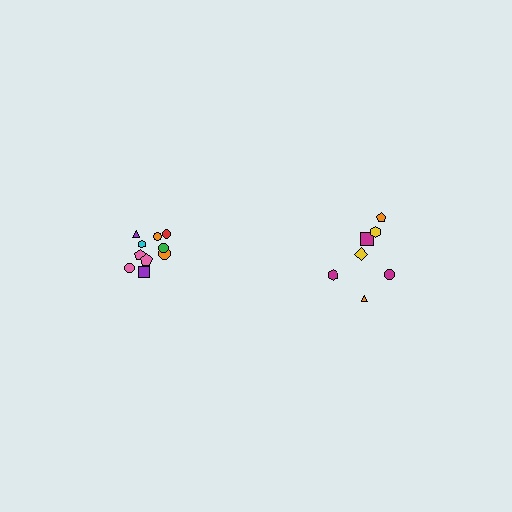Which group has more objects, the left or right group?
The left group.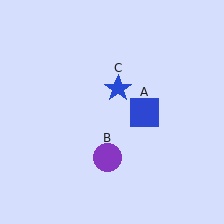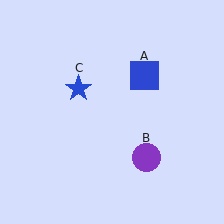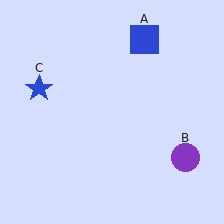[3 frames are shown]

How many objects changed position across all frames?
3 objects changed position: blue square (object A), purple circle (object B), blue star (object C).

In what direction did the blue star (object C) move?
The blue star (object C) moved left.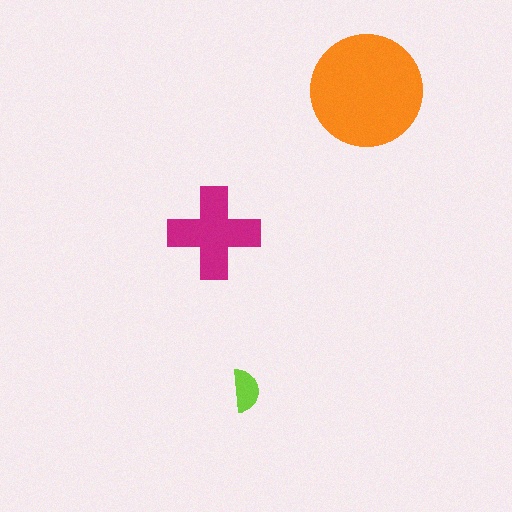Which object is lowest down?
The lime semicircle is bottommost.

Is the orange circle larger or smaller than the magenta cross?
Larger.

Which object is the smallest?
The lime semicircle.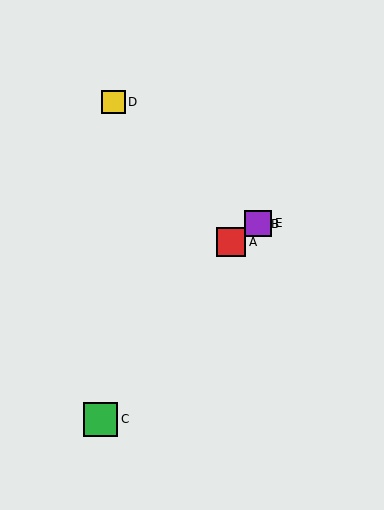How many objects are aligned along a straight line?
3 objects (A, B, E) are aligned along a straight line.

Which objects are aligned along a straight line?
Objects A, B, E are aligned along a straight line.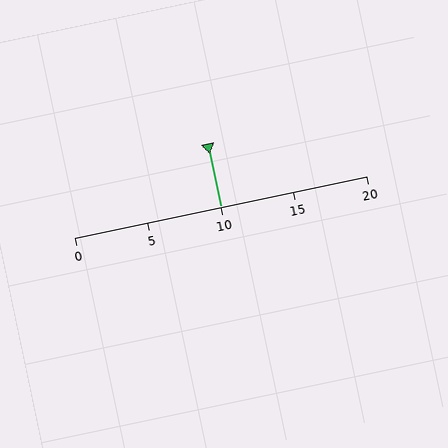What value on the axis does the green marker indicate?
The marker indicates approximately 10.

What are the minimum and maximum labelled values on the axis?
The axis runs from 0 to 20.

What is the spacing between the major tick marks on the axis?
The major ticks are spaced 5 apart.